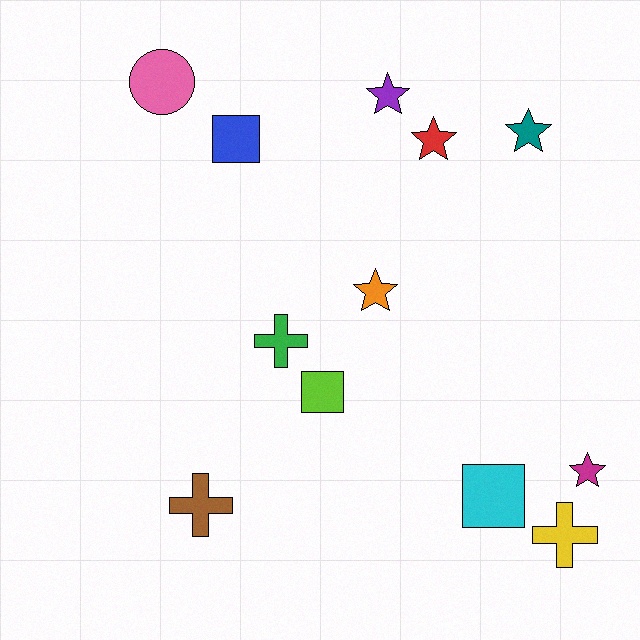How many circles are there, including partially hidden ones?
There is 1 circle.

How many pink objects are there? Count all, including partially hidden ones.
There is 1 pink object.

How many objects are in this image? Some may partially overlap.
There are 12 objects.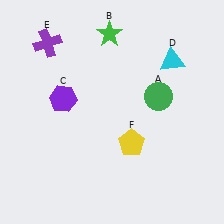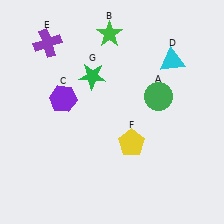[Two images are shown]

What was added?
A green star (G) was added in Image 2.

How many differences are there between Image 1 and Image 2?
There is 1 difference between the two images.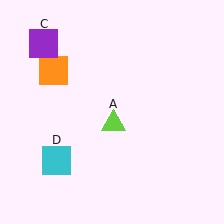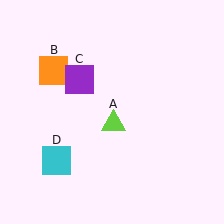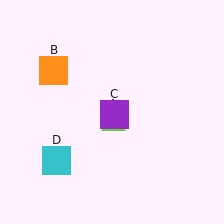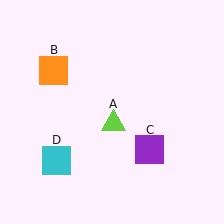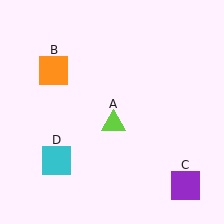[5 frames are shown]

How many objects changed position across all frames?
1 object changed position: purple square (object C).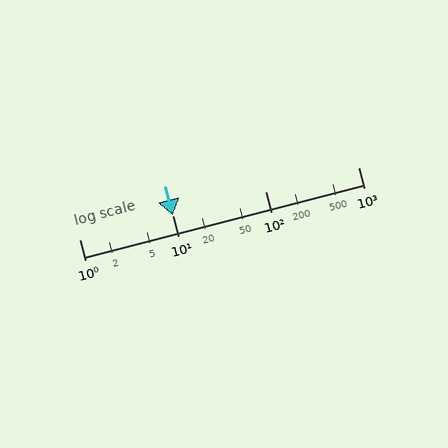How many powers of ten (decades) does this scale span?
The scale spans 3 decades, from 1 to 1000.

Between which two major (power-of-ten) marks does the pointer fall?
The pointer is between 10 and 100.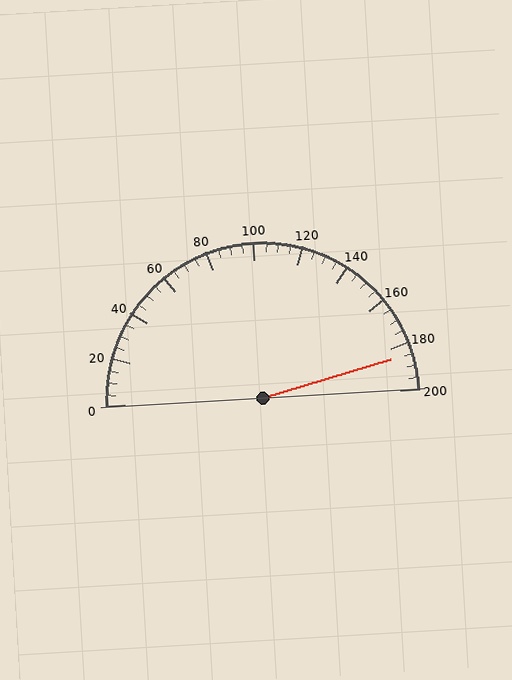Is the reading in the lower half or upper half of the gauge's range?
The reading is in the upper half of the range (0 to 200).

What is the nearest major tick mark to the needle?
The nearest major tick mark is 180.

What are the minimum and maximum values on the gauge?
The gauge ranges from 0 to 200.